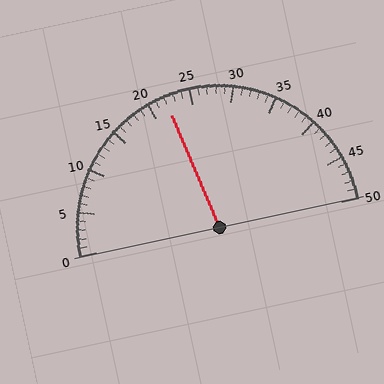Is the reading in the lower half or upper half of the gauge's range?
The reading is in the lower half of the range (0 to 50).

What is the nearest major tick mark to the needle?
The nearest major tick mark is 20.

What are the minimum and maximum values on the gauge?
The gauge ranges from 0 to 50.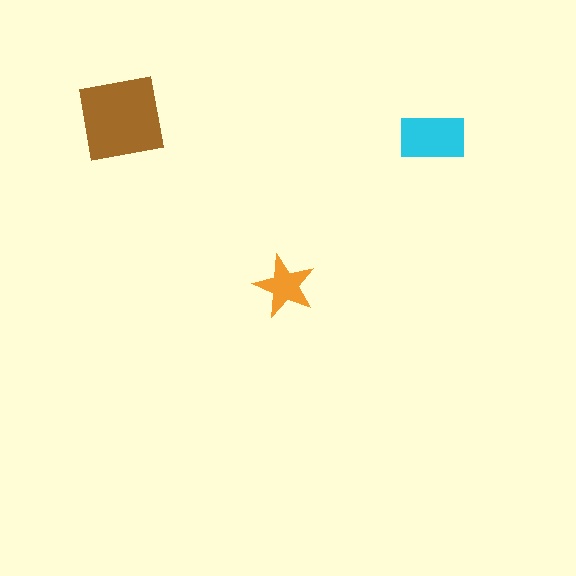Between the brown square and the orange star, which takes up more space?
The brown square.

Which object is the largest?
The brown square.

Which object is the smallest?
The orange star.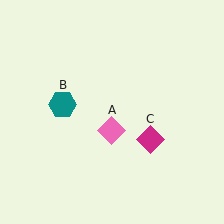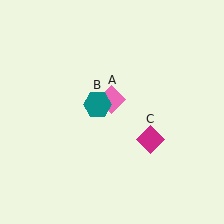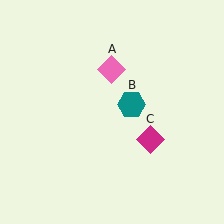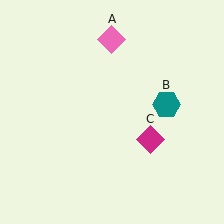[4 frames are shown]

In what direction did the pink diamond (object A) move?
The pink diamond (object A) moved up.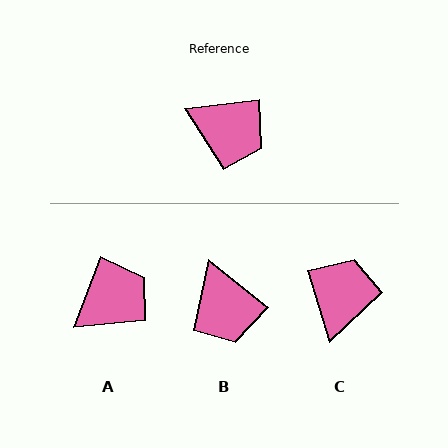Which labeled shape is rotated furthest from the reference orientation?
C, about 100 degrees away.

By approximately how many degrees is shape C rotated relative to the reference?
Approximately 100 degrees counter-clockwise.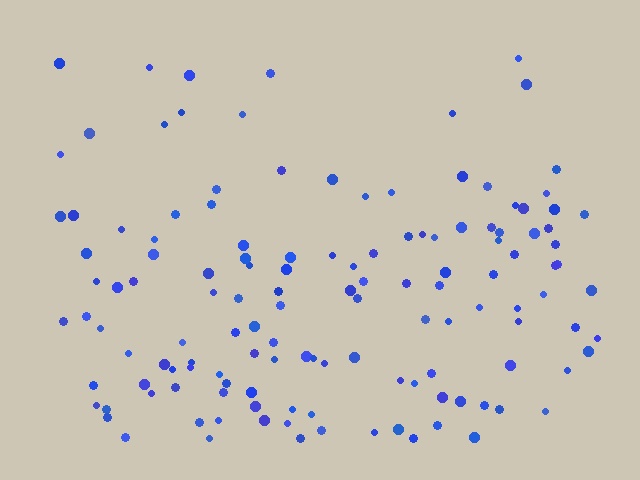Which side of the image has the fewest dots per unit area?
The top.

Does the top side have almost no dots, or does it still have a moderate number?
Still a moderate number, just noticeably fewer than the bottom.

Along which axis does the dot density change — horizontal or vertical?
Vertical.